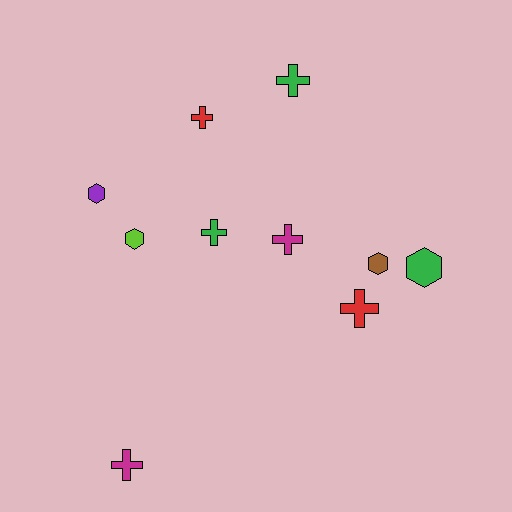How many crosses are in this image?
There are 6 crosses.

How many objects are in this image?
There are 10 objects.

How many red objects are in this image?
There are 2 red objects.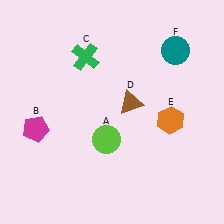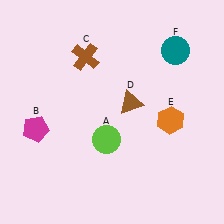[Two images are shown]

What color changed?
The cross (C) changed from green in Image 1 to brown in Image 2.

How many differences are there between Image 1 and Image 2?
There is 1 difference between the two images.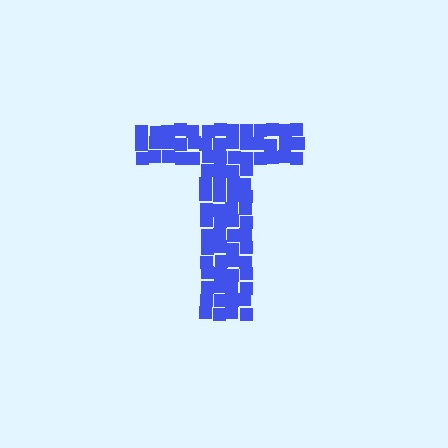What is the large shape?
The large shape is the letter T.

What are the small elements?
The small elements are squares.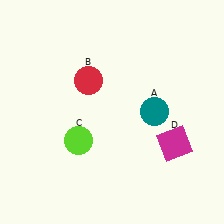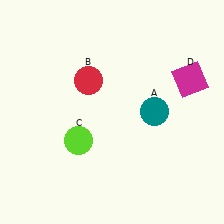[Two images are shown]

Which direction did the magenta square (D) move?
The magenta square (D) moved up.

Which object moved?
The magenta square (D) moved up.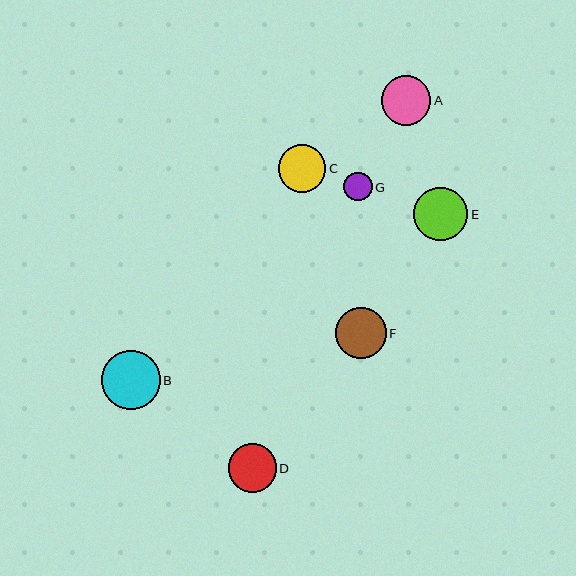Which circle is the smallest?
Circle G is the smallest with a size of approximately 28 pixels.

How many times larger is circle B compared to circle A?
Circle B is approximately 1.2 times the size of circle A.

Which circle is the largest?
Circle B is the largest with a size of approximately 59 pixels.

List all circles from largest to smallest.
From largest to smallest: B, E, F, A, D, C, G.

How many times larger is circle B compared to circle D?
Circle B is approximately 1.2 times the size of circle D.